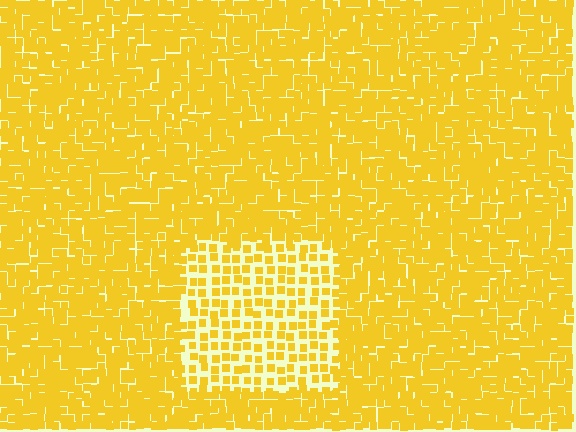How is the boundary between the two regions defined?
The boundary is defined by a change in element density (approximately 2.1x ratio). All elements are the same color, size, and shape.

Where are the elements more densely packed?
The elements are more densely packed outside the rectangle boundary.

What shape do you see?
I see a rectangle.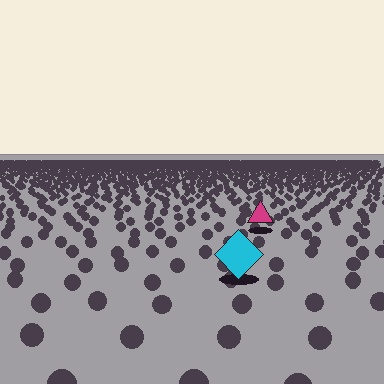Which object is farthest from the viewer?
The magenta triangle is farthest from the viewer. It appears smaller and the ground texture around it is denser.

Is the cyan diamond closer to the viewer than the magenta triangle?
Yes. The cyan diamond is closer — you can tell from the texture gradient: the ground texture is coarser near it.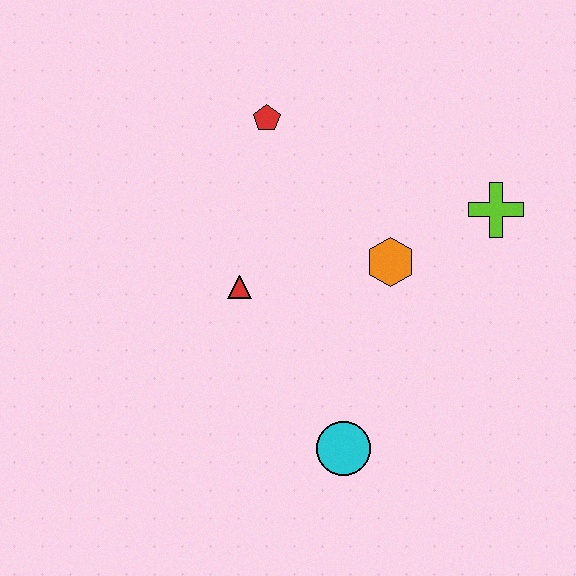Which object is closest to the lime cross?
The orange hexagon is closest to the lime cross.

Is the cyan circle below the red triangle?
Yes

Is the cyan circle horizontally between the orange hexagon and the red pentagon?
Yes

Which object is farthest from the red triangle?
The lime cross is farthest from the red triangle.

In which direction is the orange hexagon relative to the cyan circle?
The orange hexagon is above the cyan circle.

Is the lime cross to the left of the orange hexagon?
No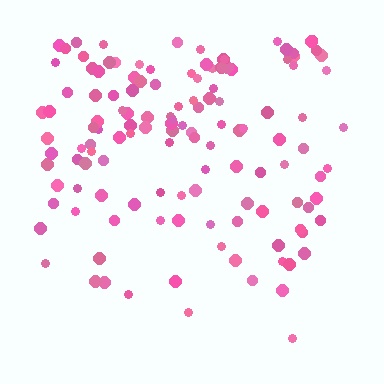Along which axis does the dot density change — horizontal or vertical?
Vertical.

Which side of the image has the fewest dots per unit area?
The bottom.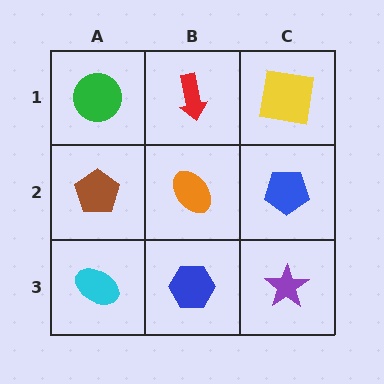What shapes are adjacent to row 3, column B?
An orange ellipse (row 2, column B), a cyan ellipse (row 3, column A), a purple star (row 3, column C).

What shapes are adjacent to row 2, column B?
A red arrow (row 1, column B), a blue hexagon (row 3, column B), a brown pentagon (row 2, column A), a blue pentagon (row 2, column C).